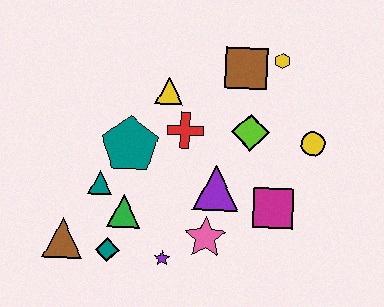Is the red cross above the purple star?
Yes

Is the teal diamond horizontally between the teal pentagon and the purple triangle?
No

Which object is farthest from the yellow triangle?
The brown triangle is farthest from the yellow triangle.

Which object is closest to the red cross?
The yellow triangle is closest to the red cross.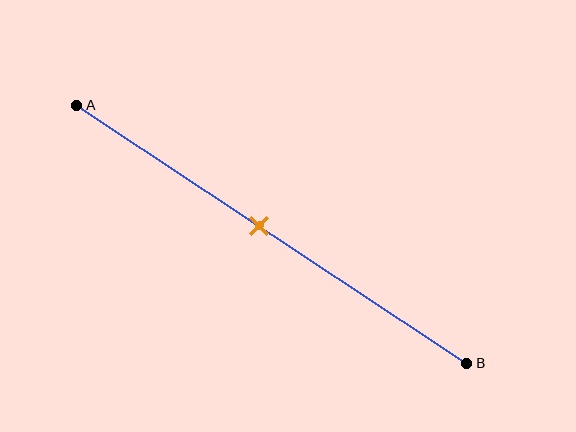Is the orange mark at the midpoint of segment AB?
No, the mark is at about 45% from A, not at the 50% midpoint.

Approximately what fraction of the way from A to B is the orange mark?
The orange mark is approximately 45% of the way from A to B.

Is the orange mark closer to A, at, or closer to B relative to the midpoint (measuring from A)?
The orange mark is closer to point A than the midpoint of segment AB.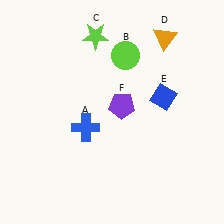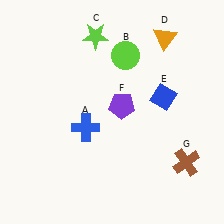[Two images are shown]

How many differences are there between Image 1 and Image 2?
There is 1 difference between the two images.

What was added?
A brown cross (G) was added in Image 2.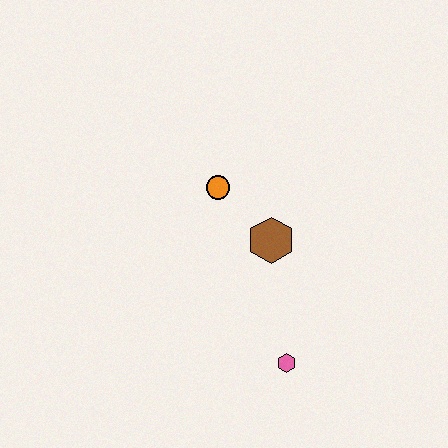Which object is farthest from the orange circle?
The pink hexagon is farthest from the orange circle.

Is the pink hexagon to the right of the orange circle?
Yes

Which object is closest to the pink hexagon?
The brown hexagon is closest to the pink hexagon.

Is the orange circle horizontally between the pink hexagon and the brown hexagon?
No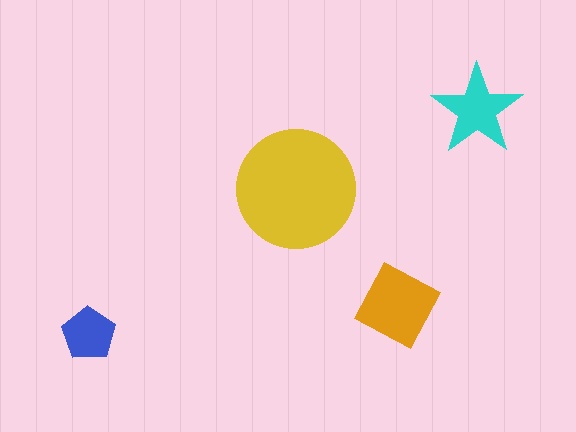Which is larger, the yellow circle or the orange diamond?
The yellow circle.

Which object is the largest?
The yellow circle.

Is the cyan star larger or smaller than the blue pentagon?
Larger.